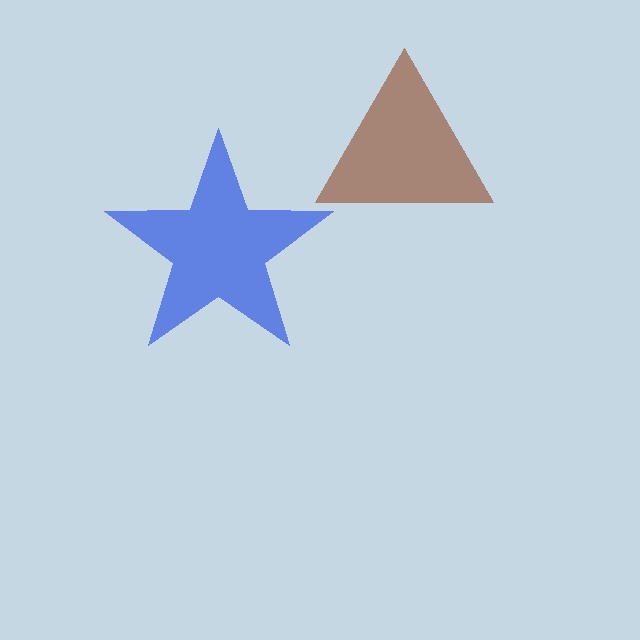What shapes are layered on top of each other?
The layered shapes are: a blue star, a brown triangle.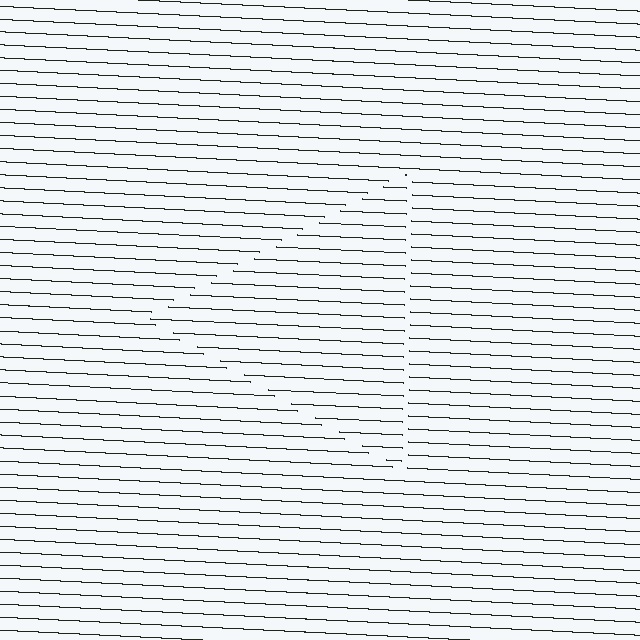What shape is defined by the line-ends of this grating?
An illusory triangle. The interior of the shape contains the same grating, shifted by half a period — the contour is defined by the phase discontinuity where line-ends from the inner and outer gratings abut.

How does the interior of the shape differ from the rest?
The interior of the shape contains the same grating, shifted by half a period — the contour is defined by the phase discontinuity where line-ends from the inner and outer gratings abut.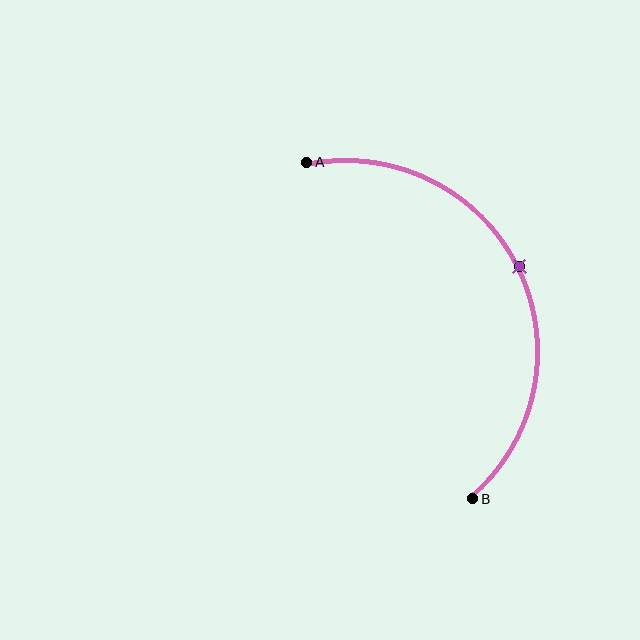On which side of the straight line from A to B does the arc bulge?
The arc bulges to the right of the straight line connecting A and B.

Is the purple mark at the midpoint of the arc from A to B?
Yes. The purple mark lies on the arc at equal arc-length from both A and B — it is the arc midpoint.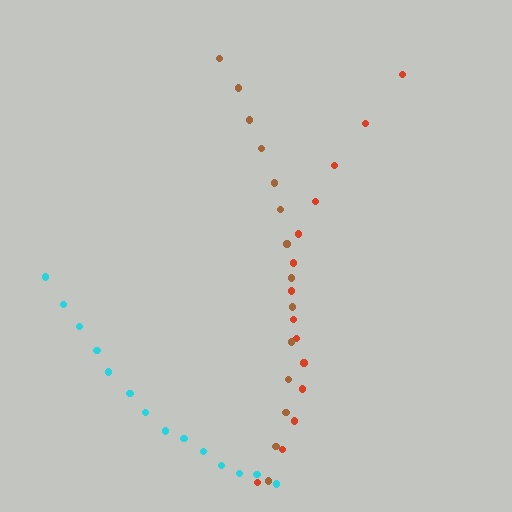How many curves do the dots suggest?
There are 3 distinct paths.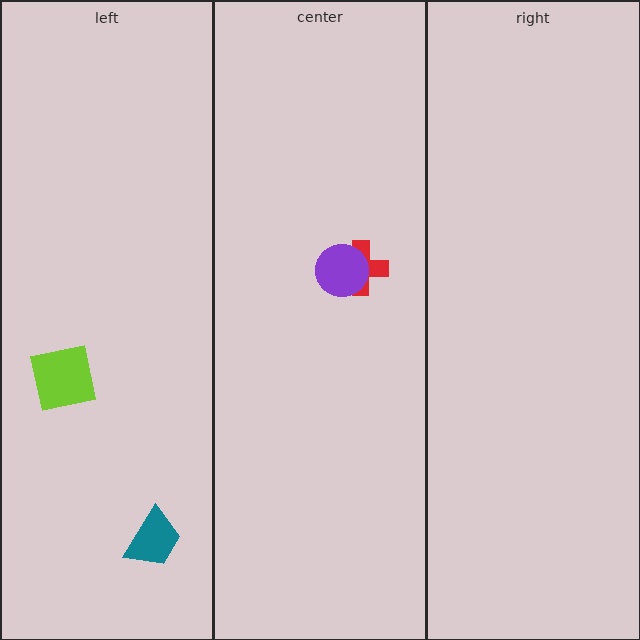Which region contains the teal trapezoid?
The left region.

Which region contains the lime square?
The left region.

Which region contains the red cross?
The center region.